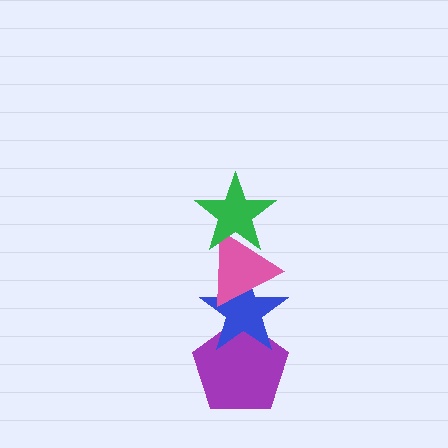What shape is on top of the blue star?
The pink triangle is on top of the blue star.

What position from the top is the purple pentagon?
The purple pentagon is 4th from the top.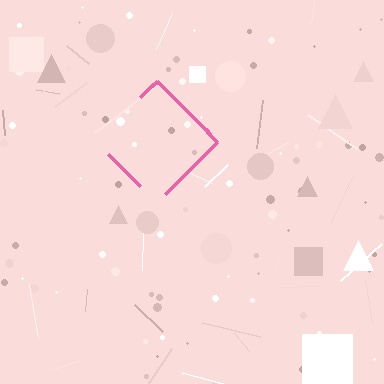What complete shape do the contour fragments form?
The contour fragments form a diamond.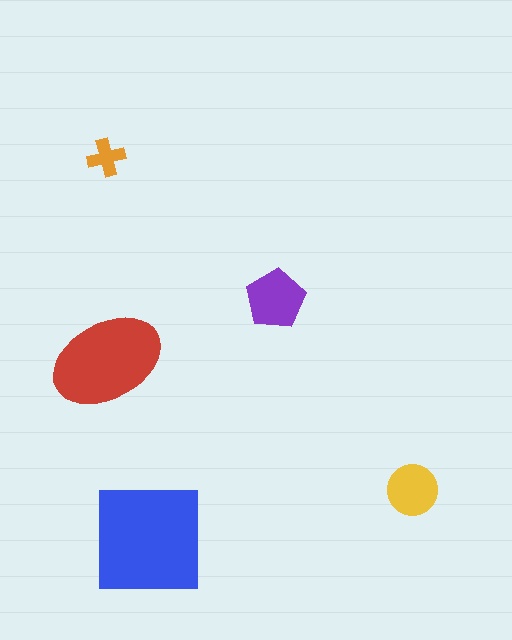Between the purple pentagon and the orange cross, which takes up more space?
The purple pentagon.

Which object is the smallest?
The orange cross.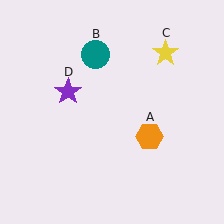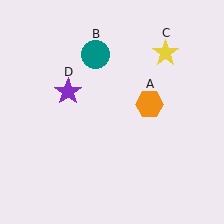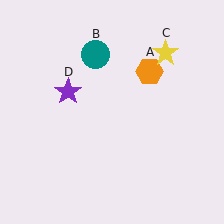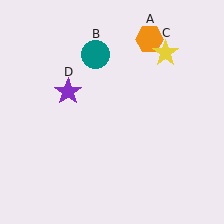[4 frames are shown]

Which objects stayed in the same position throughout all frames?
Teal circle (object B) and yellow star (object C) and purple star (object D) remained stationary.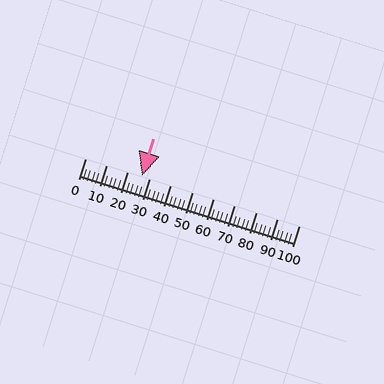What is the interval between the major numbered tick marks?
The major tick marks are spaced 10 units apart.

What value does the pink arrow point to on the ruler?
The pink arrow points to approximately 27.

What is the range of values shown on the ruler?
The ruler shows values from 0 to 100.